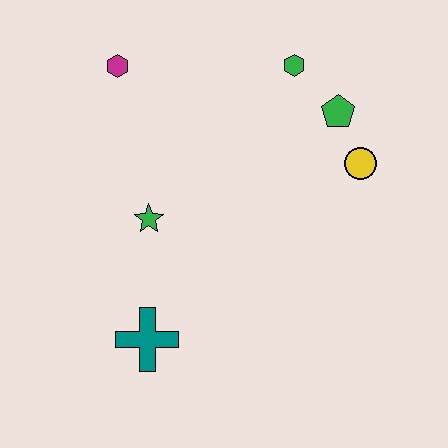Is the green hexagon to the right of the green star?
Yes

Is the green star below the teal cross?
No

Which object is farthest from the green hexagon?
The teal cross is farthest from the green hexagon.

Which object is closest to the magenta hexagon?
The green star is closest to the magenta hexagon.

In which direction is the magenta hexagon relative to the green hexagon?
The magenta hexagon is to the left of the green hexagon.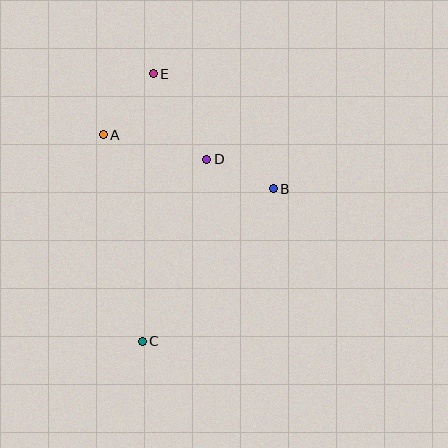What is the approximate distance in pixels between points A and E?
The distance between A and E is approximately 79 pixels.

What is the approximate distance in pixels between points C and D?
The distance between C and D is approximately 193 pixels.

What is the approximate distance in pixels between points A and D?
The distance between A and D is approximately 106 pixels.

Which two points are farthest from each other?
Points C and E are farthest from each other.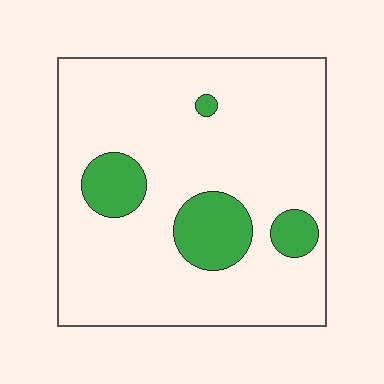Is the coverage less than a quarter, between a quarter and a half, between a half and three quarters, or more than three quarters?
Less than a quarter.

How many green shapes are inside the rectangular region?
4.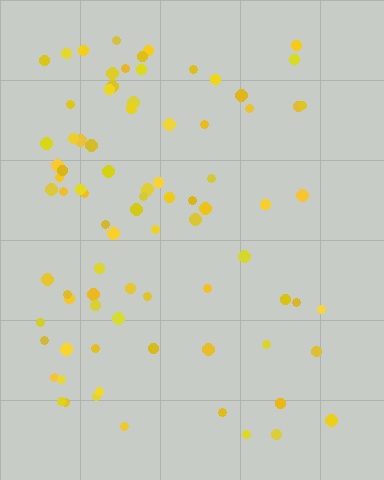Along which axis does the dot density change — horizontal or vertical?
Horizontal.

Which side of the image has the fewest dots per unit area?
The right.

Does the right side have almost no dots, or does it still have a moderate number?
Still a moderate number, just noticeably fewer than the left.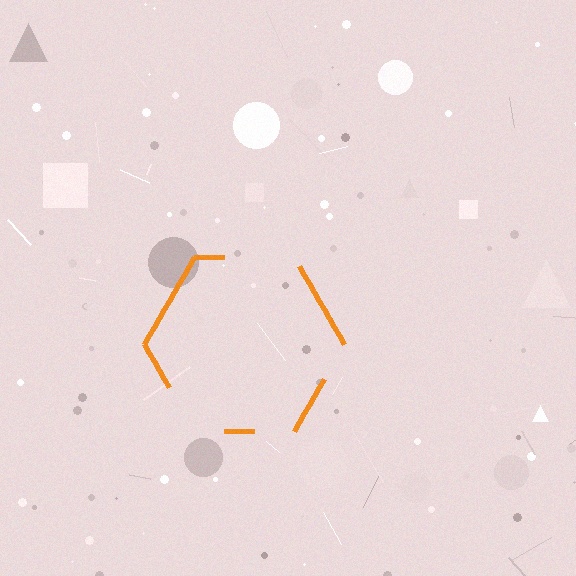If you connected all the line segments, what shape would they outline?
They would outline a hexagon.